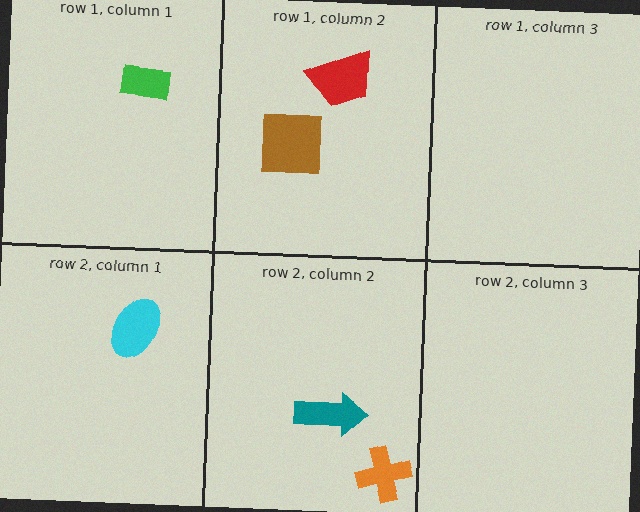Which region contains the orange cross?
The row 2, column 2 region.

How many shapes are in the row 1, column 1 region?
1.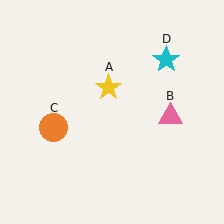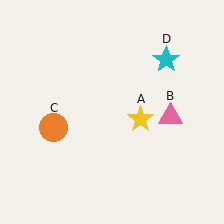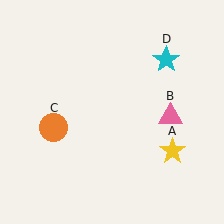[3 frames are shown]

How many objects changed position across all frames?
1 object changed position: yellow star (object A).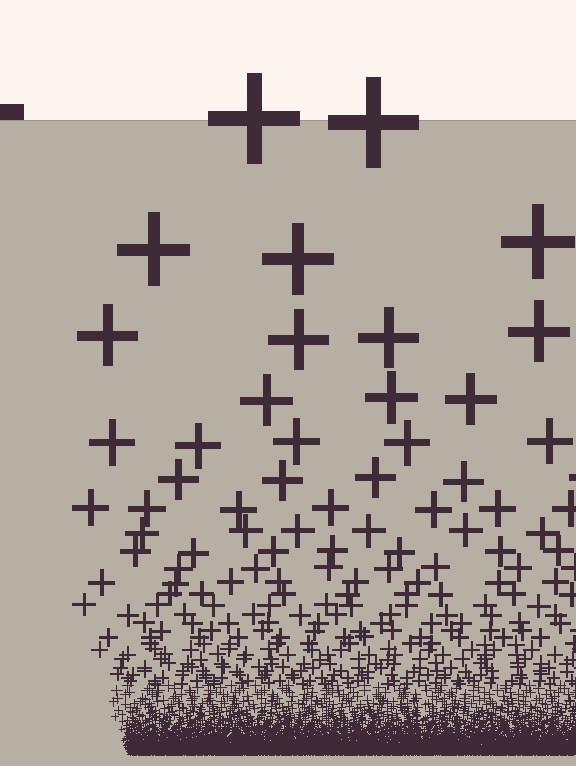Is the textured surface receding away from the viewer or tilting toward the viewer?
The surface appears to tilt toward the viewer. Texture elements get larger and sparser toward the top.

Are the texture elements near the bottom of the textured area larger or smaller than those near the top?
Smaller. The gradient is inverted — elements near the bottom are smaller and denser.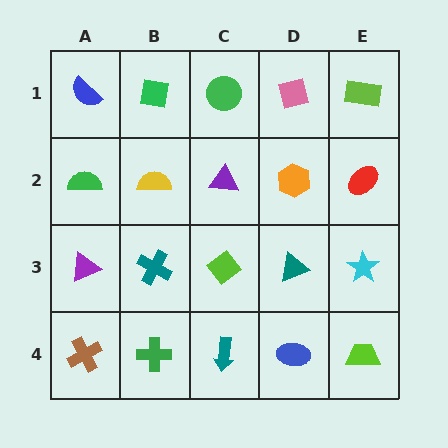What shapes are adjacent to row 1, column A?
A green semicircle (row 2, column A), a green square (row 1, column B).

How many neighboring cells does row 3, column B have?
4.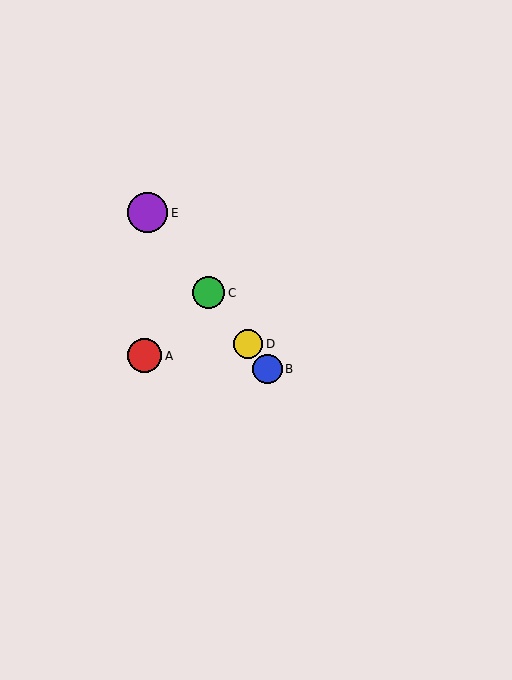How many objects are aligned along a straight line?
4 objects (B, C, D, E) are aligned along a straight line.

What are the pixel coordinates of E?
Object E is at (147, 213).